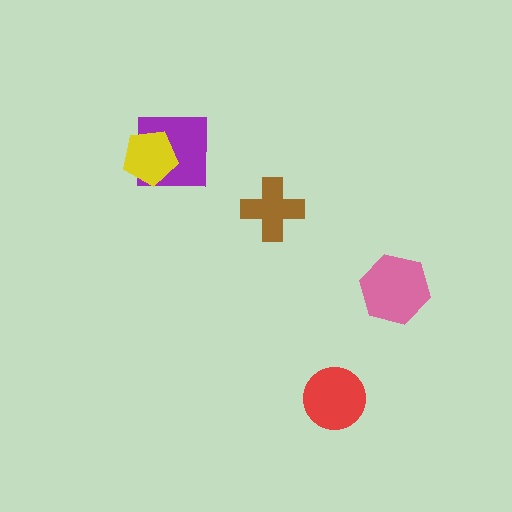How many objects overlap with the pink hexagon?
0 objects overlap with the pink hexagon.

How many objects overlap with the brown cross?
0 objects overlap with the brown cross.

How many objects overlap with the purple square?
1 object overlaps with the purple square.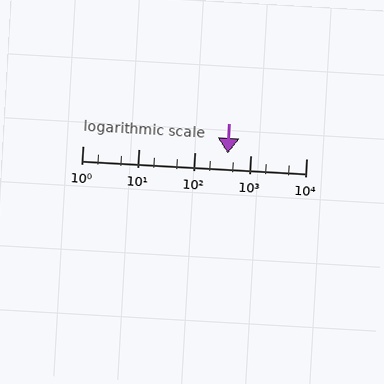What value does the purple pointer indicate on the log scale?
The pointer indicates approximately 390.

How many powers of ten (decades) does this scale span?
The scale spans 4 decades, from 1 to 10000.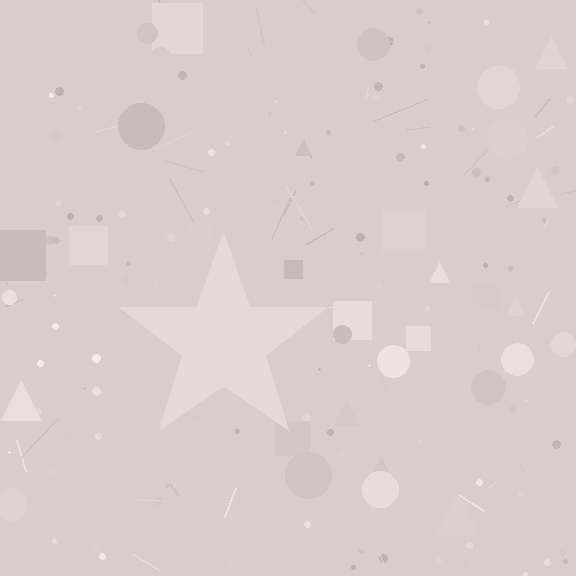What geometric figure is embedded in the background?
A star is embedded in the background.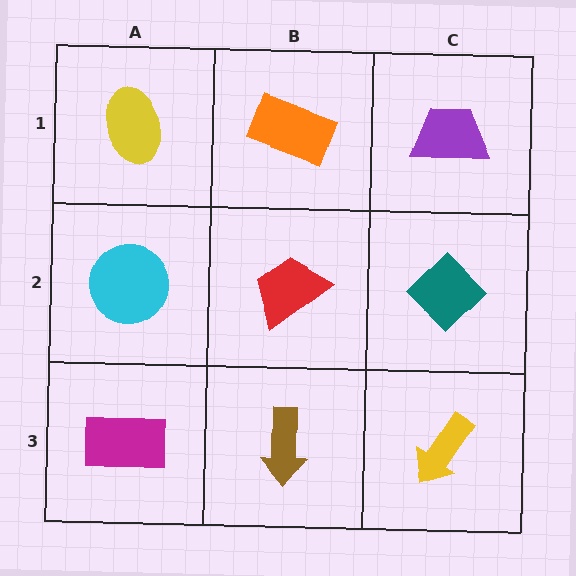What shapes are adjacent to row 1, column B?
A red trapezoid (row 2, column B), a yellow ellipse (row 1, column A), a purple trapezoid (row 1, column C).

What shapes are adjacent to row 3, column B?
A red trapezoid (row 2, column B), a magenta rectangle (row 3, column A), a yellow arrow (row 3, column C).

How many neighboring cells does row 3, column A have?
2.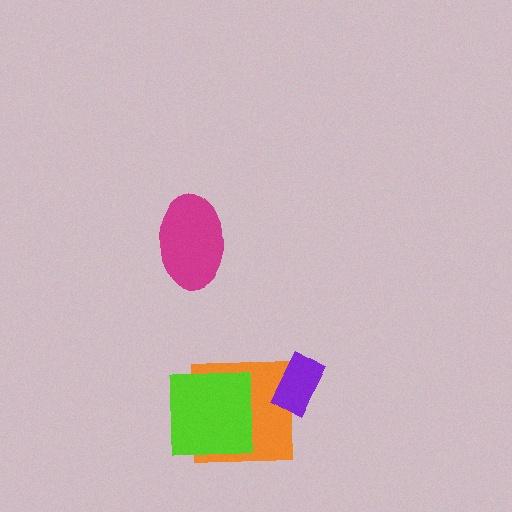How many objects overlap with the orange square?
2 objects overlap with the orange square.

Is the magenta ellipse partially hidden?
No, no other shape covers it.